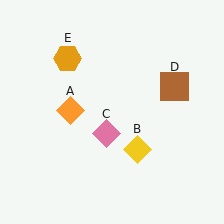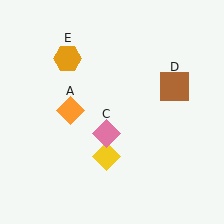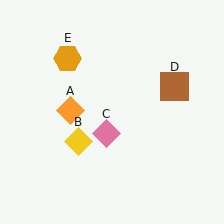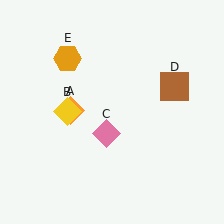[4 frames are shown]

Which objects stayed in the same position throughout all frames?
Orange diamond (object A) and pink diamond (object C) and brown square (object D) and orange hexagon (object E) remained stationary.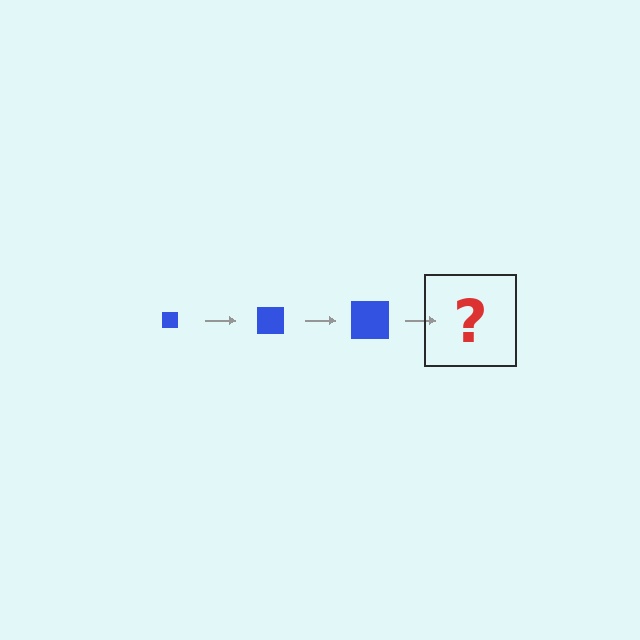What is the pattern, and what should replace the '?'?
The pattern is that the square gets progressively larger each step. The '?' should be a blue square, larger than the previous one.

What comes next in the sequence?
The next element should be a blue square, larger than the previous one.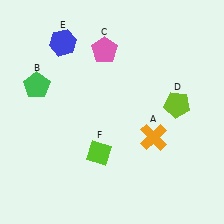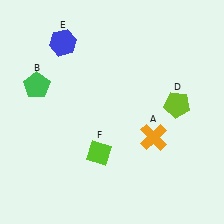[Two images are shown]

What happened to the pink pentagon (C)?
The pink pentagon (C) was removed in Image 2. It was in the top-left area of Image 1.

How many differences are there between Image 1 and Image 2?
There is 1 difference between the two images.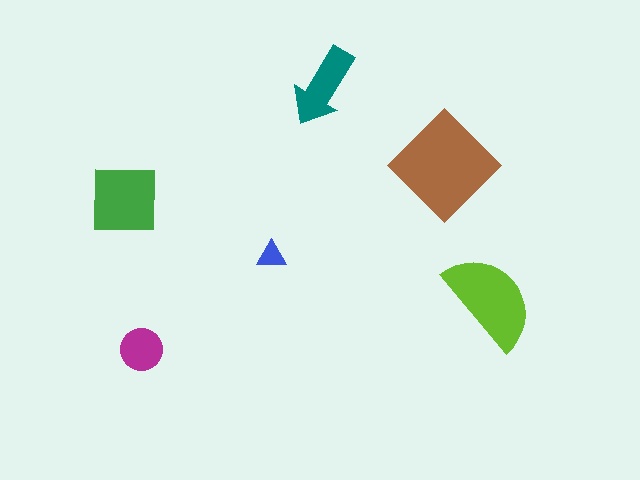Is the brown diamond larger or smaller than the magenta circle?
Larger.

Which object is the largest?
The brown diamond.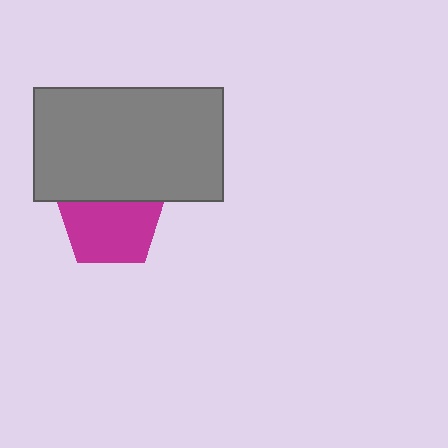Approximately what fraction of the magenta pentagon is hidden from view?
Roughly 31% of the magenta pentagon is hidden behind the gray rectangle.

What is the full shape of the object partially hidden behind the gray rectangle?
The partially hidden object is a magenta pentagon.